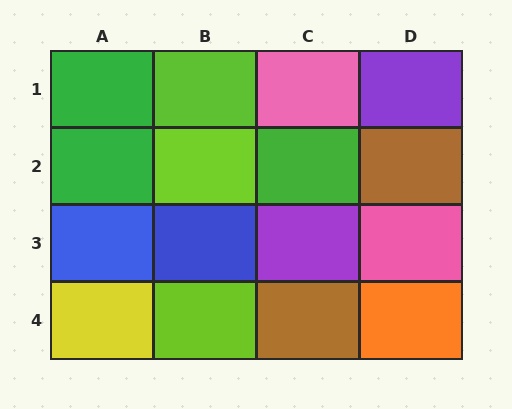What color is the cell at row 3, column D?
Pink.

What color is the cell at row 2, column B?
Lime.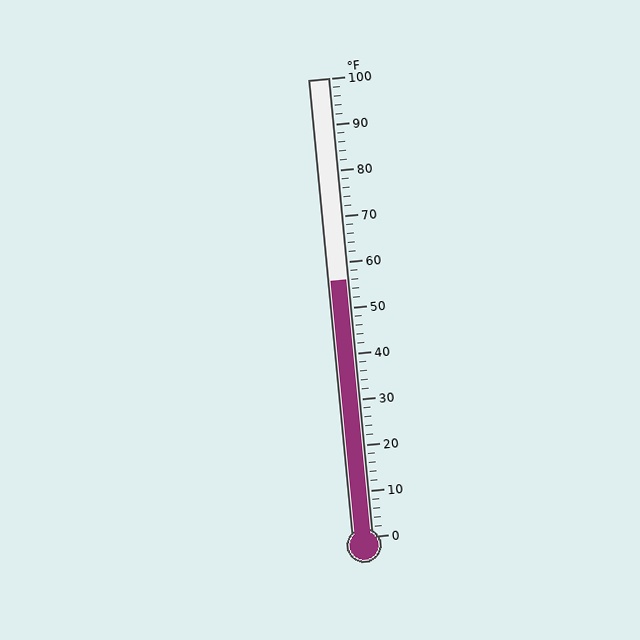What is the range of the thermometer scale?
The thermometer scale ranges from 0°F to 100°F.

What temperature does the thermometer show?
The thermometer shows approximately 56°F.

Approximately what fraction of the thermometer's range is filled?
The thermometer is filled to approximately 55% of its range.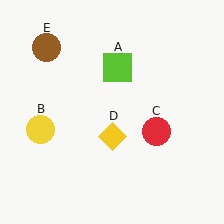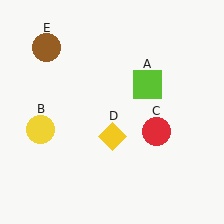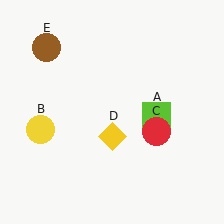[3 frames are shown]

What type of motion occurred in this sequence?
The lime square (object A) rotated clockwise around the center of the scene.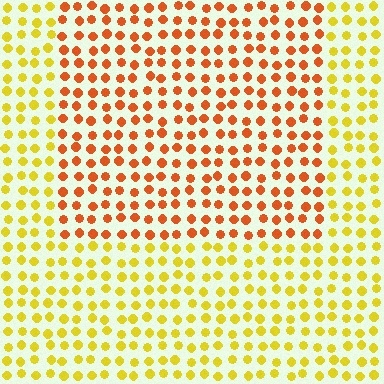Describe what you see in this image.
The image is filled with small yellow elements in a uniform arrangement. A rectangle-shaped region is visible where the elements are tinted to a slightly different hue, forming a subtle color boundary.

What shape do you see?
I see a rectangle.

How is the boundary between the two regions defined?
The boundary is defined purely by a slight shift in hue (about 39 degrees). Spacing, size, and orientation are identical on both sides.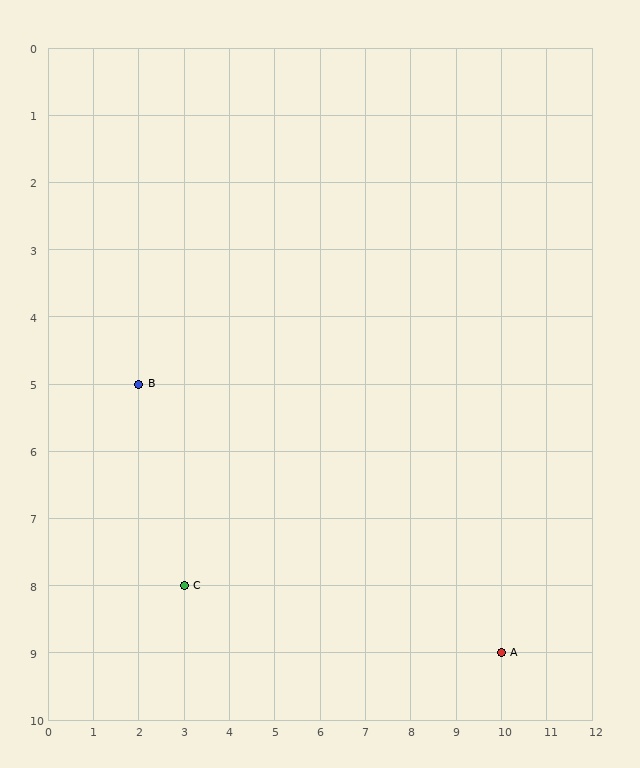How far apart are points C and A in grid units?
Points C and A are 7 columns and 1 row apart (about 7.1 grid units diagonally).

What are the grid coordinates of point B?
Point B is at grid coordinates (2, 5).